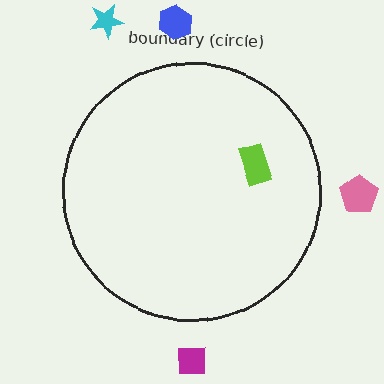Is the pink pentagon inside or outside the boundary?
Outside.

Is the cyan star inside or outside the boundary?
Outside.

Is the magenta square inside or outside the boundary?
Outside.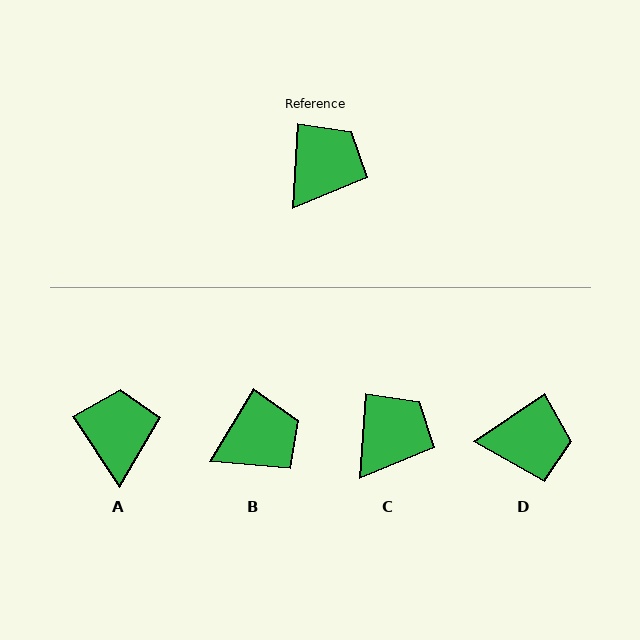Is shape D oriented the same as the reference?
No, it is off by about 52 degrees.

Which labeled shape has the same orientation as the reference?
C.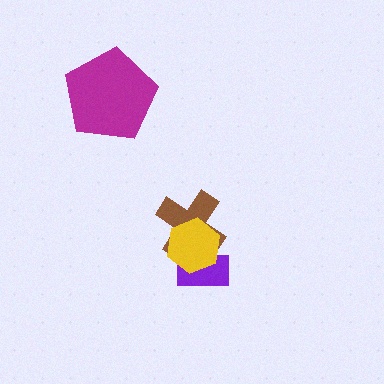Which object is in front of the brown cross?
The yellow hexagon is in front of the brown cross.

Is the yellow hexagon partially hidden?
No, no other shape covers it.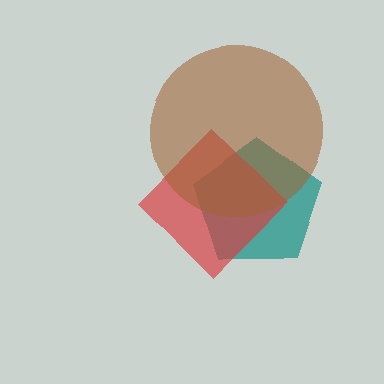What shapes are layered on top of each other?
The layered shapes are: a teal pentagon, a red diamond, a brown circle.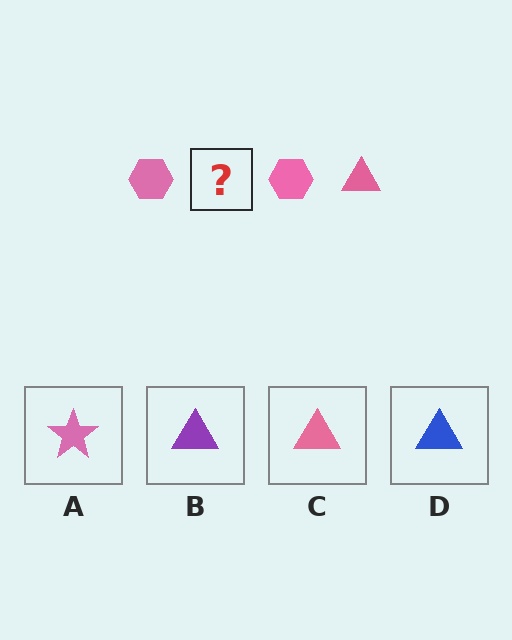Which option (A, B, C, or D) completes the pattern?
C.